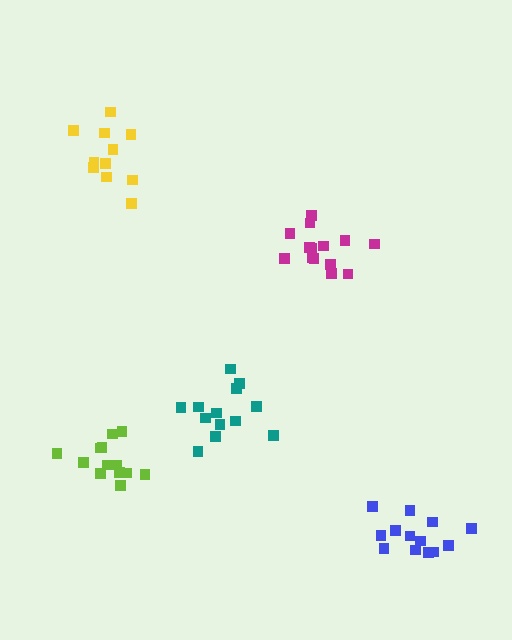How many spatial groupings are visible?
There are 5 spatial groupings.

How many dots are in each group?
Group 1: 11 dots, Group 2: 13 dots, Group 3: 14 dots, Group 4: 13 dots, Group 5: 13 dots (64 total).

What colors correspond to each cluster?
The clusters are colored: yellow, teal, magenta, lime, blue.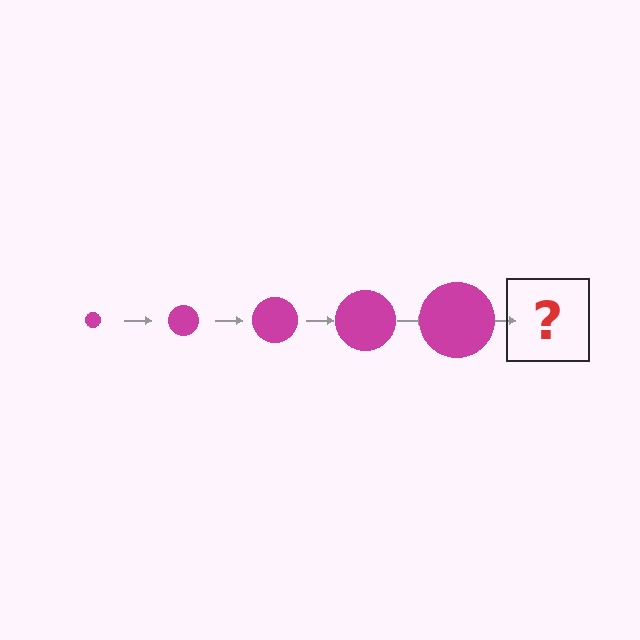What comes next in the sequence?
The next element should be a magenta circle, larger than the previous one.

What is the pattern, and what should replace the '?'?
The pattern is that the circle gets progressively larger each step. The '?' should be a magenta circle, larger than the previous one.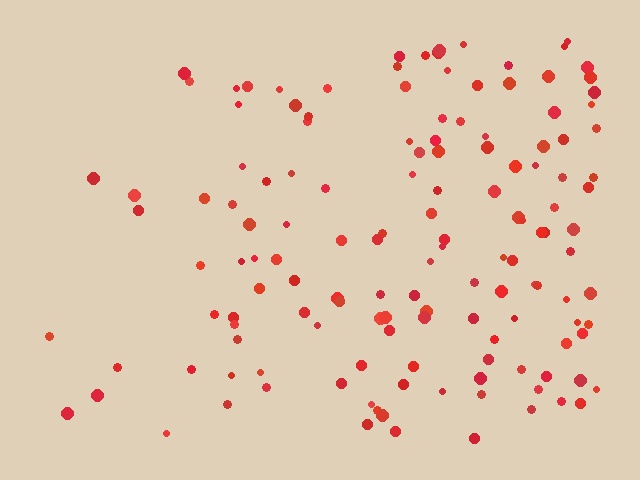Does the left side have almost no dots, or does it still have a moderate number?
Still a moderate number, just noticeably fewer than the right.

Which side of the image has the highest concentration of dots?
The right.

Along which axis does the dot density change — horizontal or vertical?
Horizontal.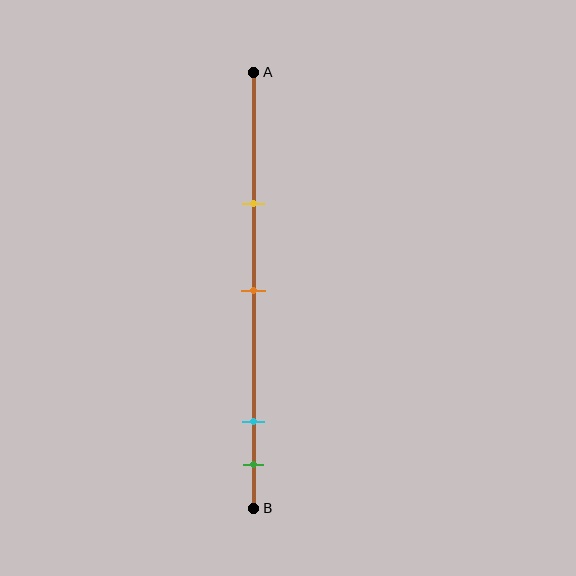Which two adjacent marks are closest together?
The cyan and green marks are the closest adjacent pair.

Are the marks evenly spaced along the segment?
No, the marks are not evenly spaced.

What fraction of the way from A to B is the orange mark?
The orange mark is approximately 50% (0.5) of the way from A to B.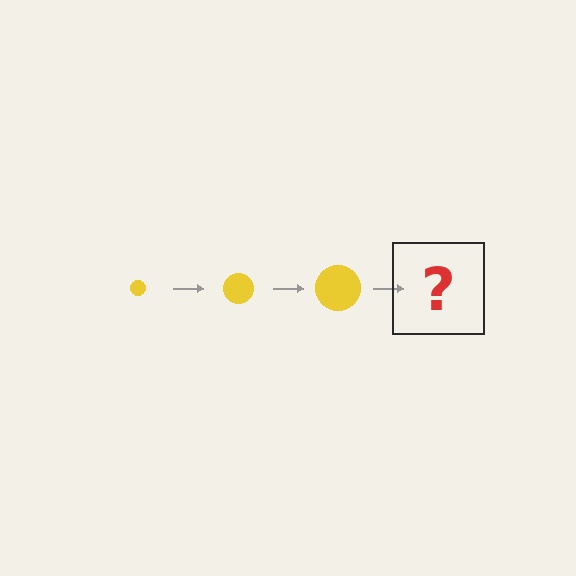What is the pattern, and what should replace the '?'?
The pattern is that the circle gets progressively larger each step. The '?' should be a yellow circle, larger than the previous one.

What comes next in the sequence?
The next element should be a yellow circle, larger than the previous one.